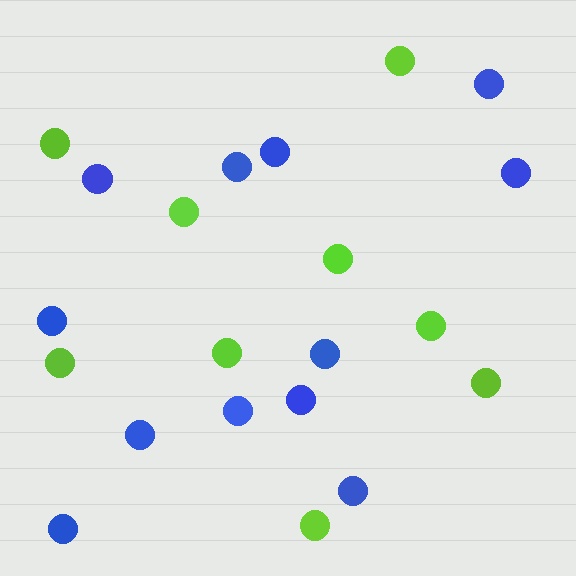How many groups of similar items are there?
There are 2 groups: one group of lime circles (9) and one group of blue circles (12).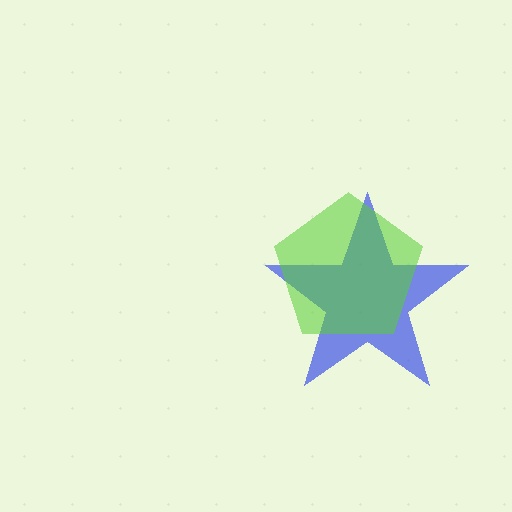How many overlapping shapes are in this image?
There are 2 overlapping shapes in the image.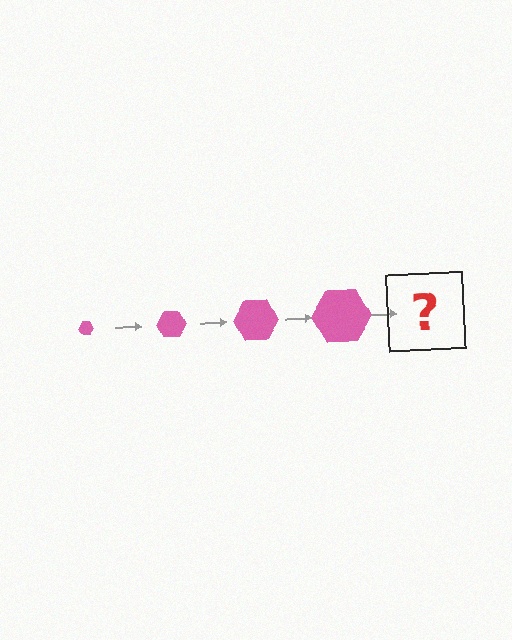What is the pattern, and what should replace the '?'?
The pattern is that the hexagon gets progressively larger each step. The '?' should be a pink hexagon, larger than the previous one.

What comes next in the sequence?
The next element should be a pink hexagon, larger than the previous one.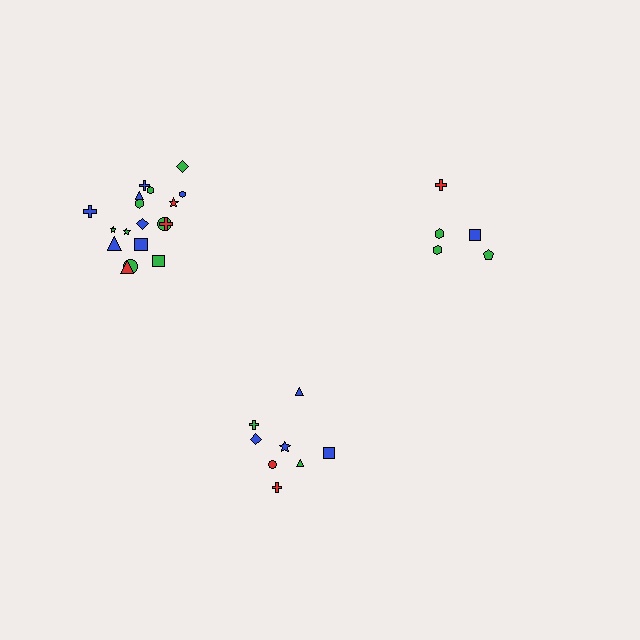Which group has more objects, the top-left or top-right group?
The top-left group.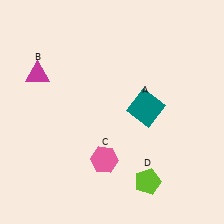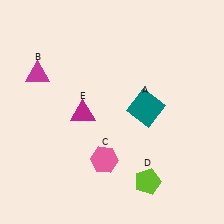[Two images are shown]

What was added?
A magenta triangle (E) was added in Image 2.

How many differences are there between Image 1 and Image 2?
There is 1 difference between the two images.